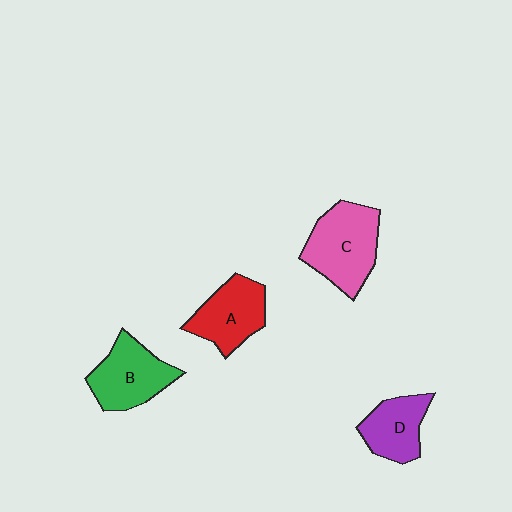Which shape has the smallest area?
Shape D (purple).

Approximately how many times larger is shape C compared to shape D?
Approximately 1.5 times.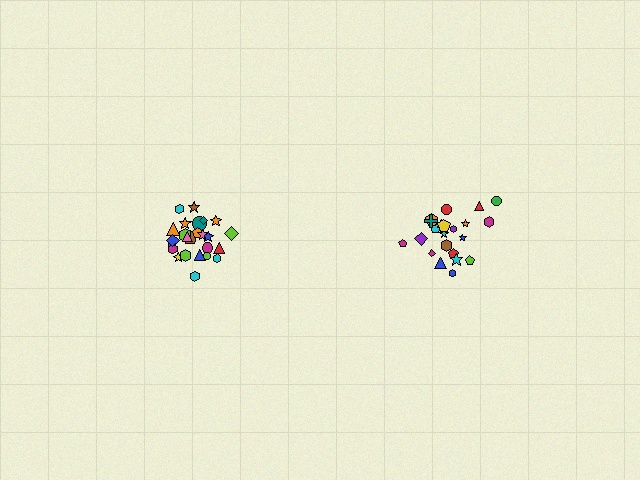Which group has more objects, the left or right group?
The left group.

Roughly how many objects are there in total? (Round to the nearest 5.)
Roughly 45 objects in total.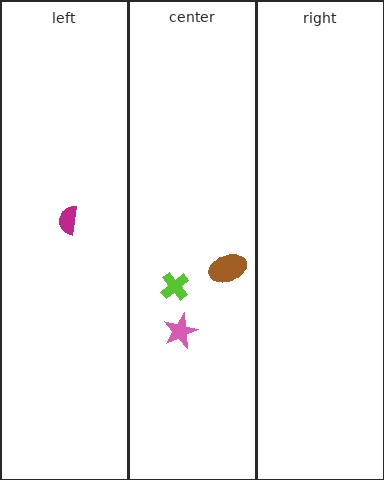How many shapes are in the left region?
1.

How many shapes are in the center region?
3.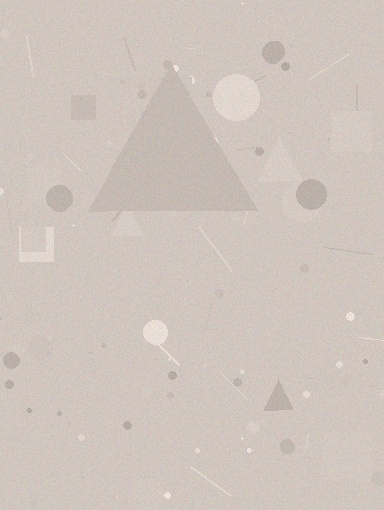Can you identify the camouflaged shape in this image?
The camouflaged shape is a triangle.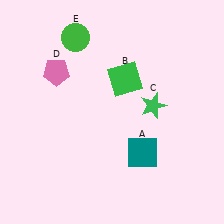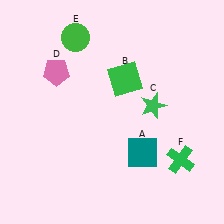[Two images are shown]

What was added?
A green cross (F) was added in Image 2.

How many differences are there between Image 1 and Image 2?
There is 1 difference between the two images.